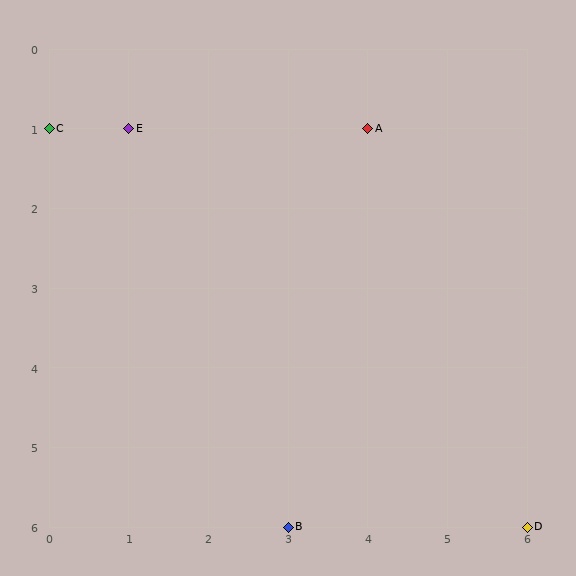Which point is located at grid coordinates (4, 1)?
Point A is at (4, 1).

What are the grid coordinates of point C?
Point C is at grid coordinates (0, 1).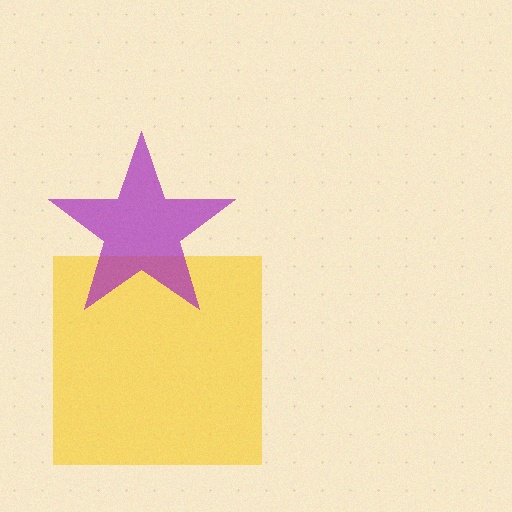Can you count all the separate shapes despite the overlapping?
Yes, there are 2 separate shapes.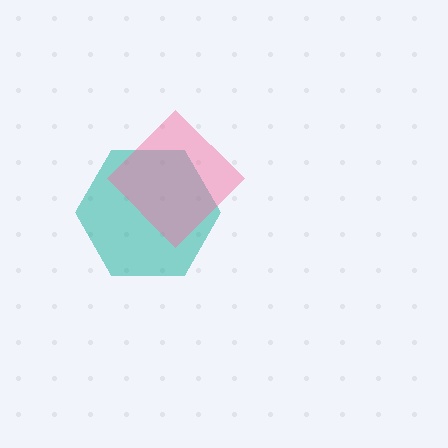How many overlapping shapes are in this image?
There are 2 overlapping shapes in the image.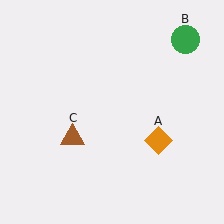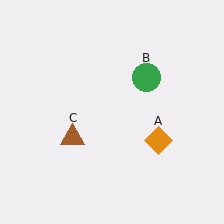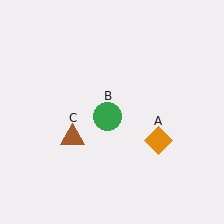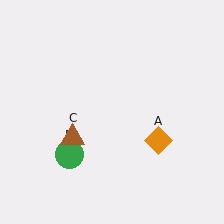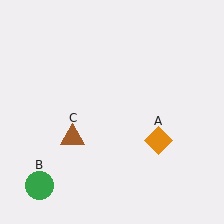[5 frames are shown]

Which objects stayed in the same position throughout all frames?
Orange diamond (object A) and brown triangle (object C) remained stationary.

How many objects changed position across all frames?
1 object changed position: green circle (object B).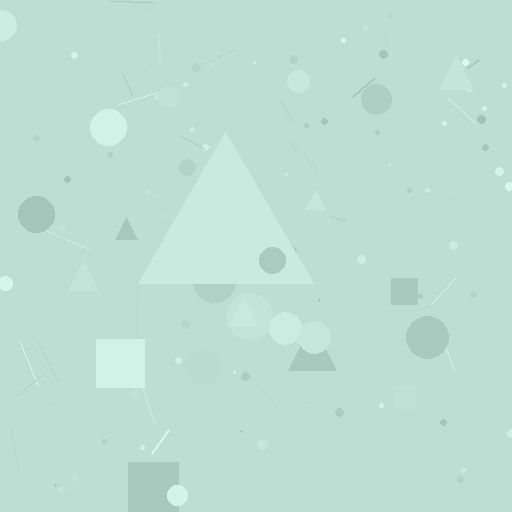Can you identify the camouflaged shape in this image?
The camouflaged shape is a triangle.